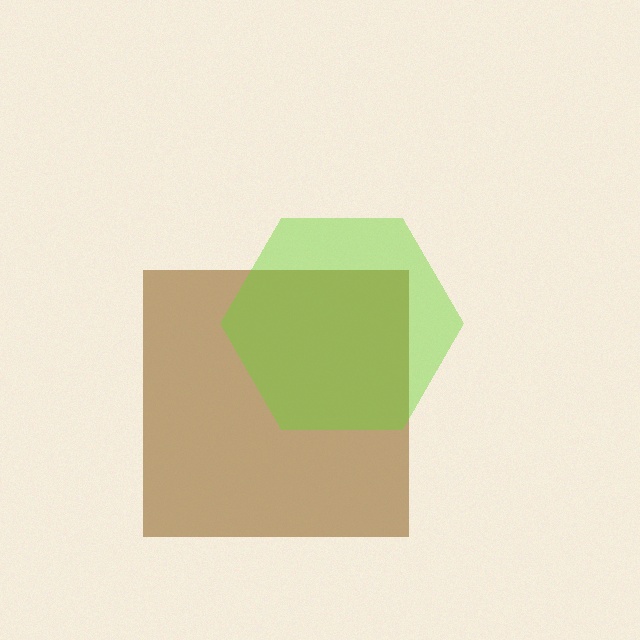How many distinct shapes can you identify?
There are 2 distinct shapes: a brown square, a lime hexagon.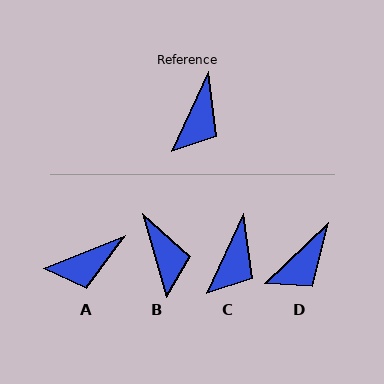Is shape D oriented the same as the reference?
No, it is off by about 22 degrees.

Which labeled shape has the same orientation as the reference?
C.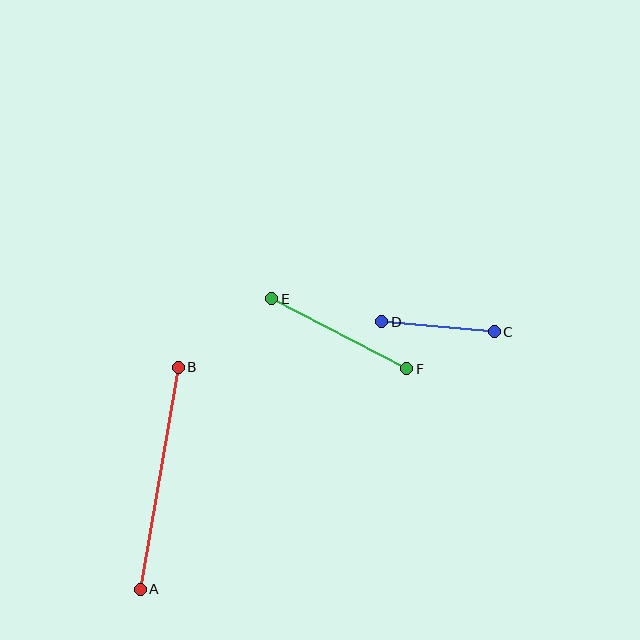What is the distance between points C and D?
The distance is approximately 113 pixels.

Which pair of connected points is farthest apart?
Points A and B are farthest apart.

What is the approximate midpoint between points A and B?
The midpoint is at approximately (159, 478) pixels.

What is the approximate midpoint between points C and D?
The midpoint is at approximately (438, 327) pixels.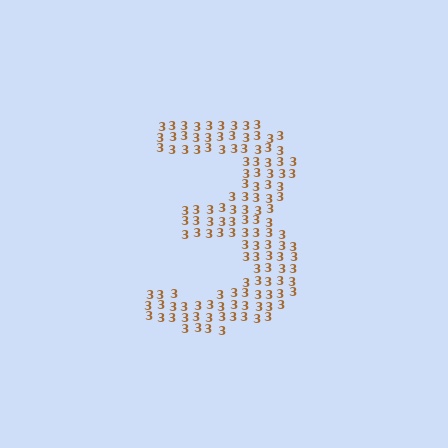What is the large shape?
The large shape is the digit 3.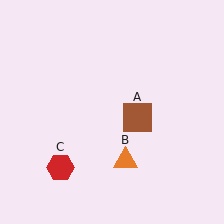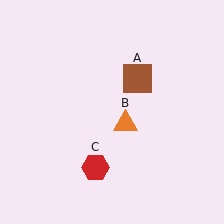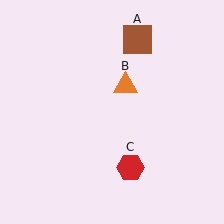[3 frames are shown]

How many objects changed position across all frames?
3 objects changed position: brown square (object A), orange triangle (object B), red hexagon (object C).